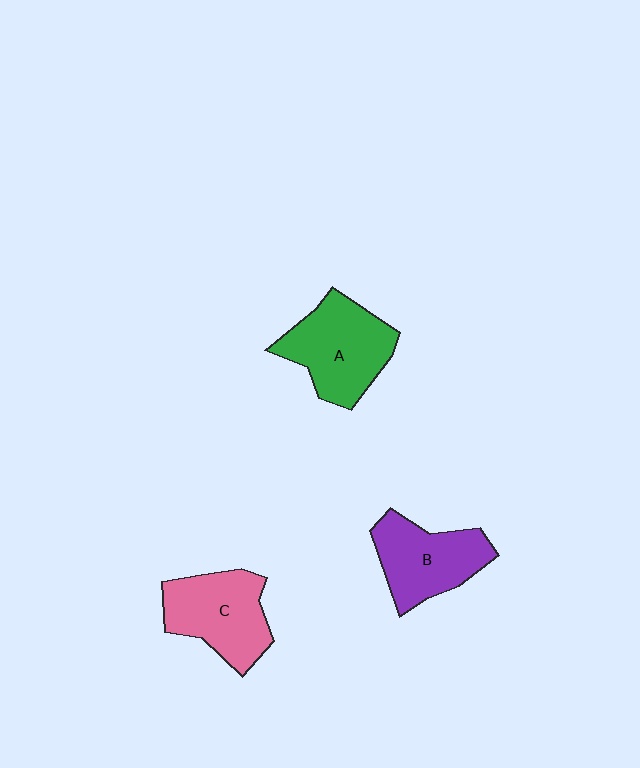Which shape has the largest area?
Shape A (green).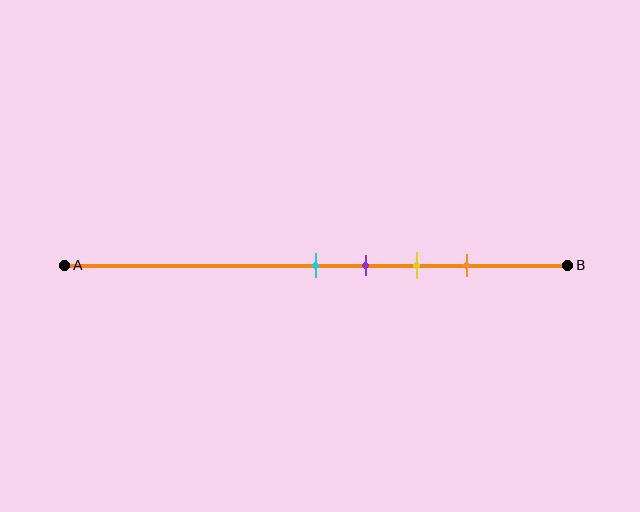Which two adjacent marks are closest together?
The cyan and purple marks are the closest adjacent pair.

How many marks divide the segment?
There are 4 marks dividing the segment.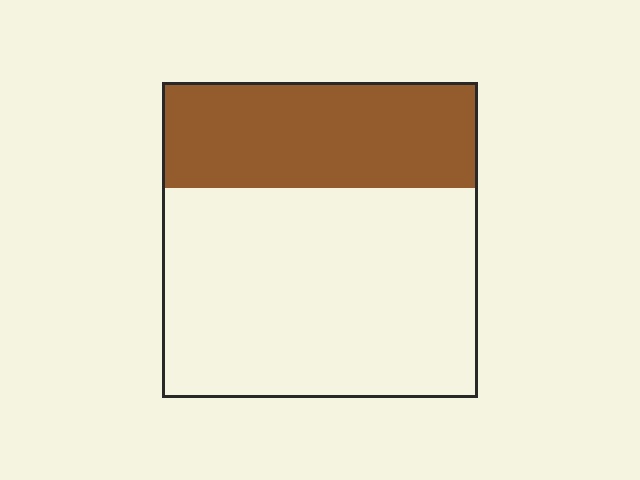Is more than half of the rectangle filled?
No.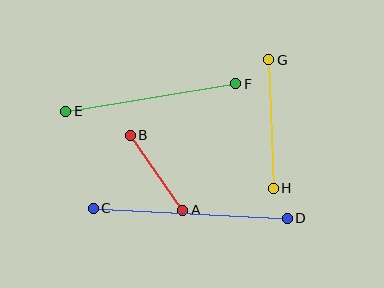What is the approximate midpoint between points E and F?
The midpoint is at approximately (151, 97) pixels.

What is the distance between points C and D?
The distance is approximately 194 pixels.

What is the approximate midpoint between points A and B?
The midpoint is at approximately (156, 173) pixels.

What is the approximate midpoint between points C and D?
The midpoint is at approximately (190, 213) pixels.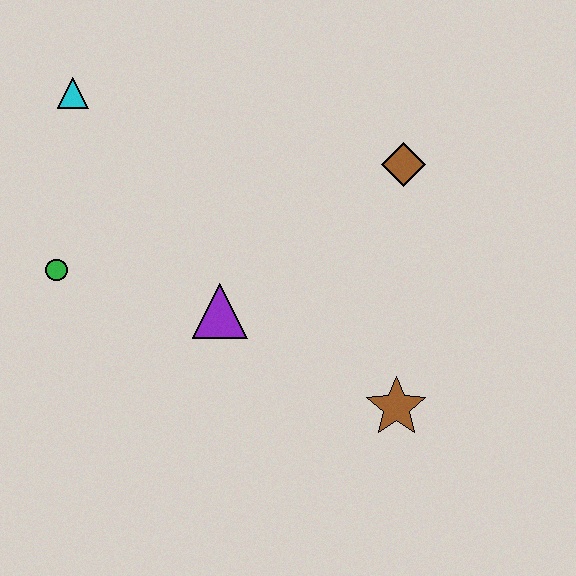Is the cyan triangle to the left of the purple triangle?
Yes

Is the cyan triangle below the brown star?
No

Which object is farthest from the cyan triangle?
The brown star is farthest from the cyan triangle.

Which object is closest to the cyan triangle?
The green circle is closest to the cyan triangle.